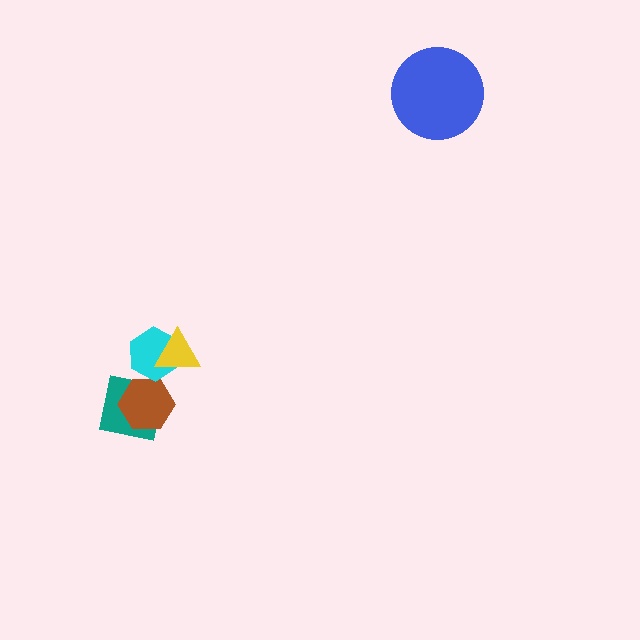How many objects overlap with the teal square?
2 objects overlap with the teal square.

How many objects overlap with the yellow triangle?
1 object overlaps with the yellow triangle.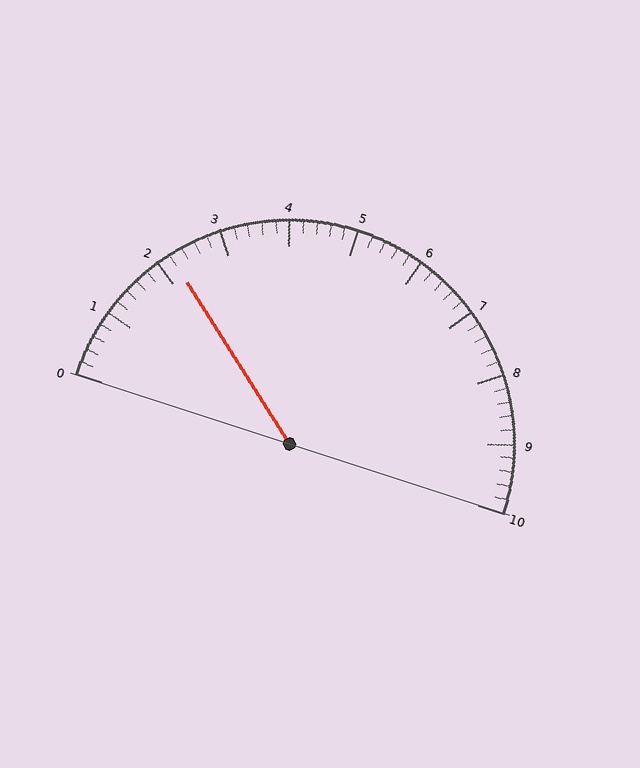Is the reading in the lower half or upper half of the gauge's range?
The reading is in the lower half of the range (0 to 10).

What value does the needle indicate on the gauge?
The needle indicates approximately 2.2.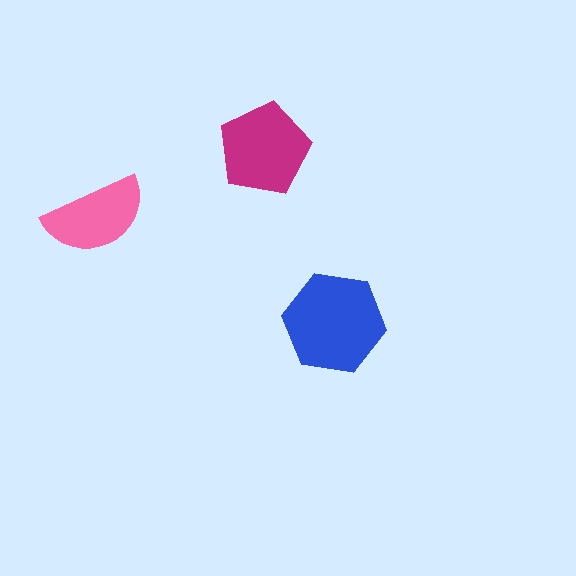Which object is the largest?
The blue hexagon.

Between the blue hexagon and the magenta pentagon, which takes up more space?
The blue hexagon.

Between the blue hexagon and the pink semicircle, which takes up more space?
The blue hexagon.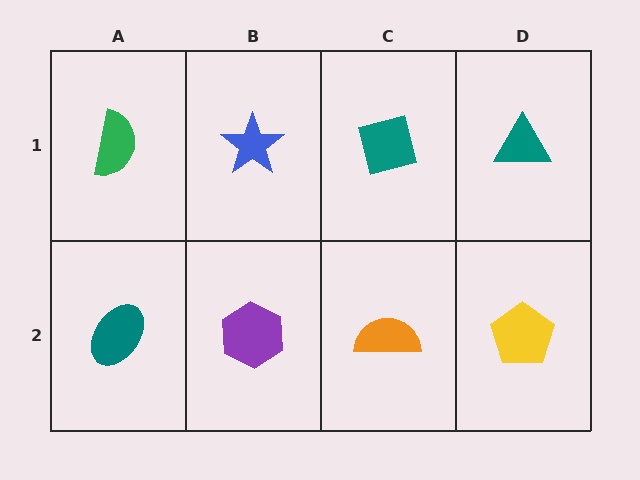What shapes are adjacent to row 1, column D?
A yellow pentagon (row 2, column D), a teal square (row 1, column C).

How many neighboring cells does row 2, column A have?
2.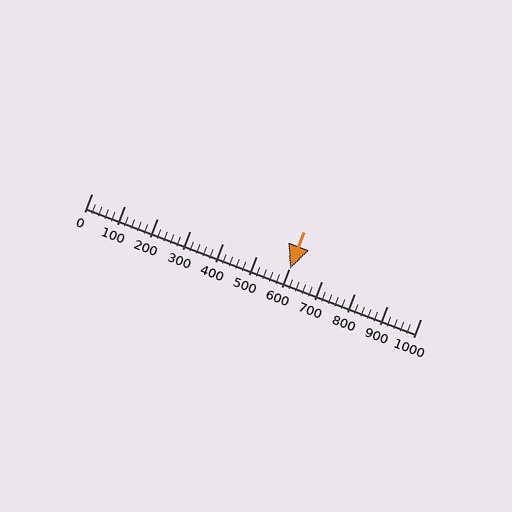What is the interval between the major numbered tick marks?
The major tick marks are spaced 100 units apart.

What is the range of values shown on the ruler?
The ruler shows values from 0 to 1000.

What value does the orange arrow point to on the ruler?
The orange arrow points to approximately 602.